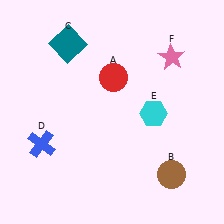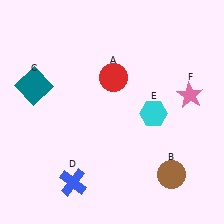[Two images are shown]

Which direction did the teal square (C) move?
The teal square (C) moved down.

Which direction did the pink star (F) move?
The pink star (F) moved down.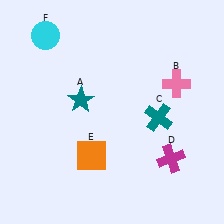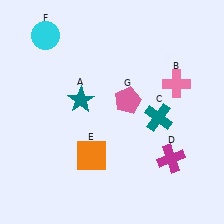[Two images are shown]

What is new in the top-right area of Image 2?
A pink pentagon (G) was added in the top-right area of Image 2.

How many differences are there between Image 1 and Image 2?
There is 1 difference between the two images.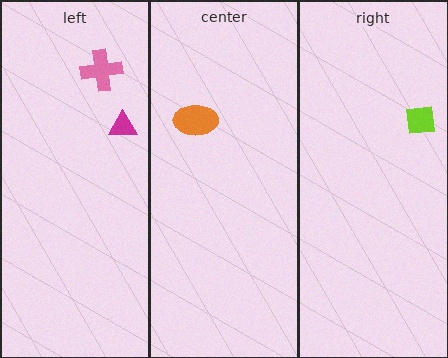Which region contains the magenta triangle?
The left region.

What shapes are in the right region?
The lime square.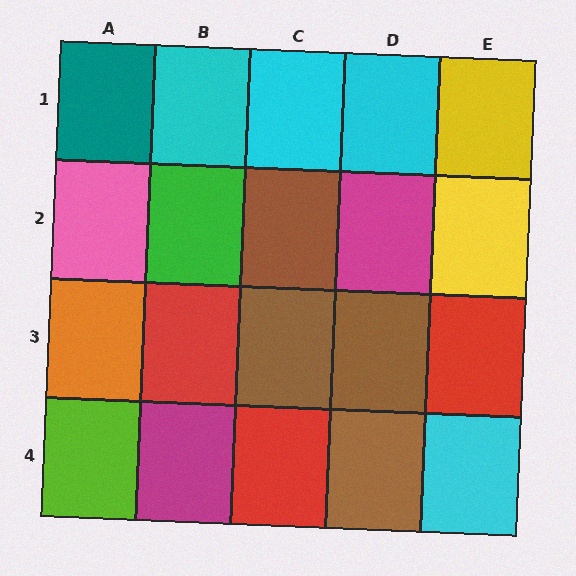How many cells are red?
3 cells are red.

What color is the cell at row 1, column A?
Teal.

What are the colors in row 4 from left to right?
Lime, magenta, red, brown, cyan.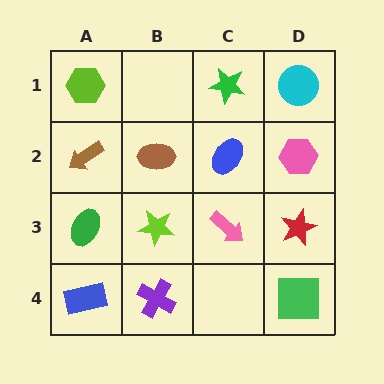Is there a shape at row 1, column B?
No, that cell is empty.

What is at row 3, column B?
A lime star.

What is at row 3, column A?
A green ellipse.